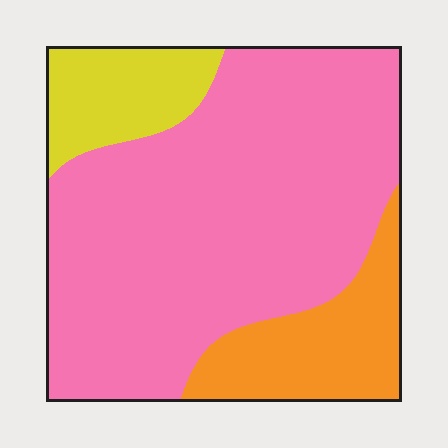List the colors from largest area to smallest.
From largest to smallest: pink, orange, yellow.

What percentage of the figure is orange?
Orange covers roughly 15% of the figure.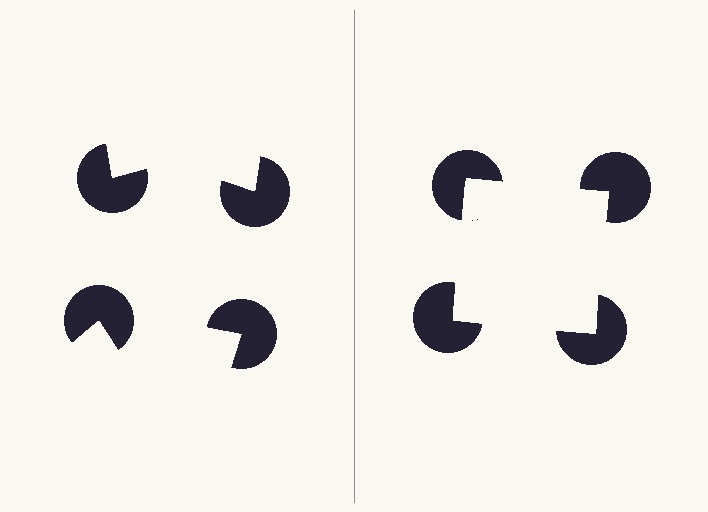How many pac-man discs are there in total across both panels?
8 — 4 on each side.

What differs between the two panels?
The pac-man discs are positioned identically on both sides; only the wedge orientations differ. On the right they align to a square; on the left they are misaligned.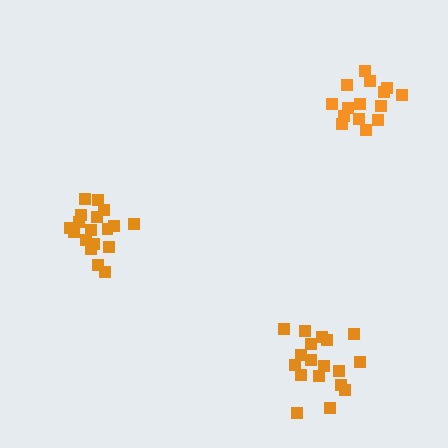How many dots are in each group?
Group 1: 15 dots, Group 2: 19 dots, Group 3: 18 dots (52 total).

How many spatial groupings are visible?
There are 3 spatial groupings.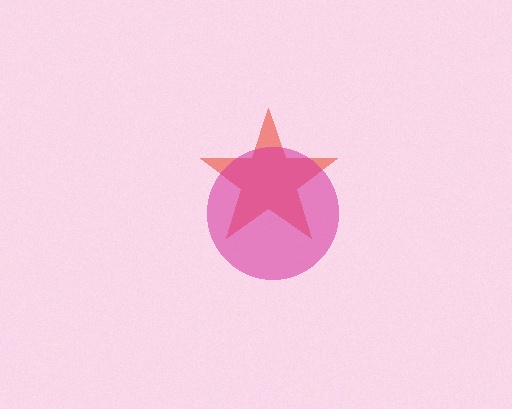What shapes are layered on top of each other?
The layered shapes are: a red star, a magenta circle.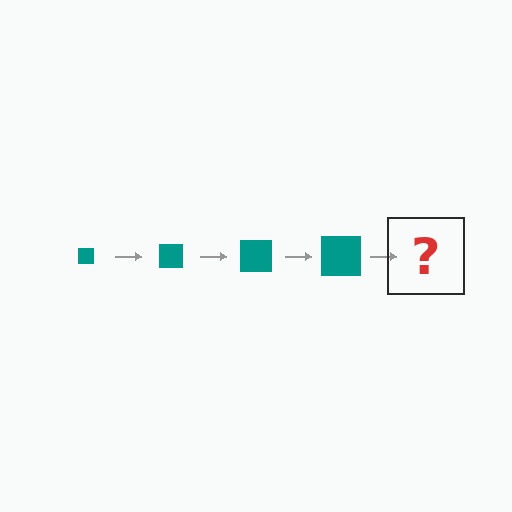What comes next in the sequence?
The next element should be a teal square, larger than the previous one.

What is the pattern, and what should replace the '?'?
The pattern is that the square gets progressively larger each step. The '?' should be a teal square, larger than the previous one.